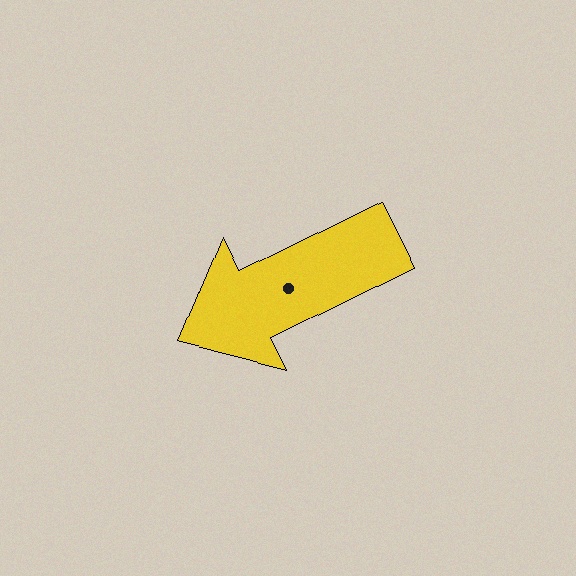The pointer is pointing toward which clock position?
Roughly 8 o'clock.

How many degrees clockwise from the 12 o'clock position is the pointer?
Approximately 244 degrees.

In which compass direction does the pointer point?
Southwest.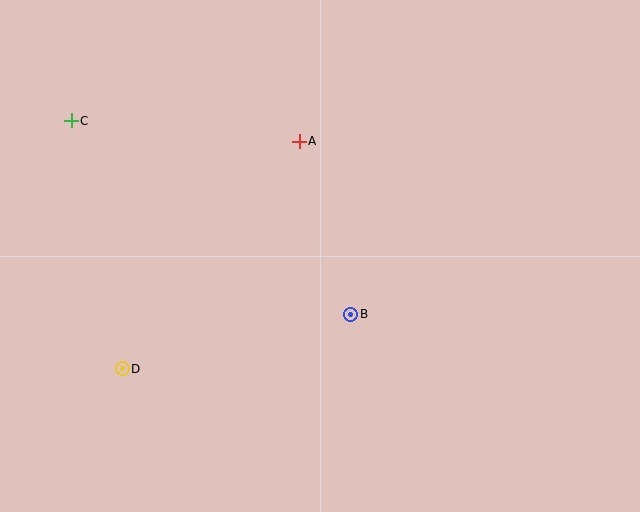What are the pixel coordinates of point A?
Point A is at (299, 141).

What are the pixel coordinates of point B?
Point B is at (351, 314).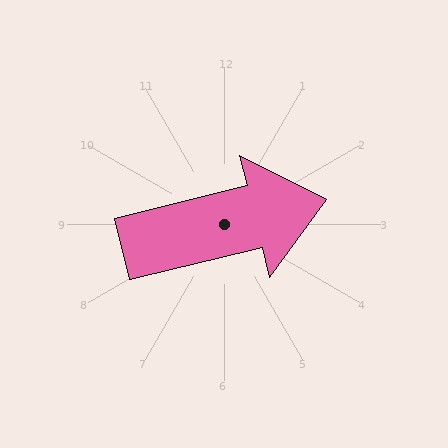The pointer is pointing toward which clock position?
Roughly 3 o'clock.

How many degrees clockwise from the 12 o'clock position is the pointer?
Approximately 76 degrees.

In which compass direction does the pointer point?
East.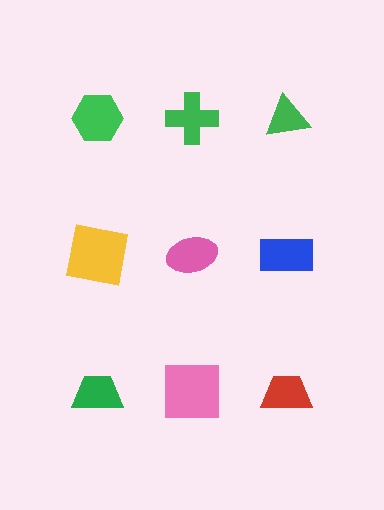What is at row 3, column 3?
A red trapezoid.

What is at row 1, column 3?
A green triangle.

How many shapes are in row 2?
3 shapes.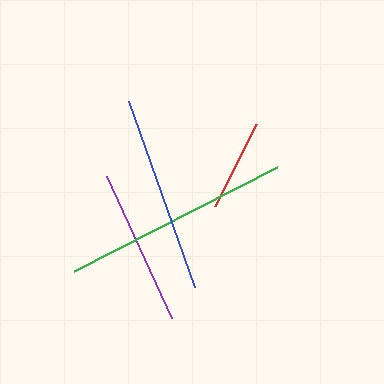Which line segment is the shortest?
The red line is the shortest at approximately 92 pixels.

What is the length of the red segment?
The red segment is approximately 92 pixels long.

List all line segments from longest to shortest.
From longest to shortest: green, blue, purple, red.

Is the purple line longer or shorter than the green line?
The green line is longer than the purple line.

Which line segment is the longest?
The green line is the longest at approximately 228 pixels.